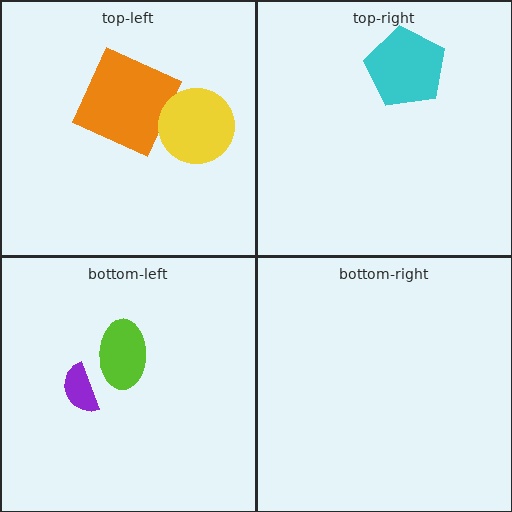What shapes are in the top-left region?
The orange square, the yellow circle.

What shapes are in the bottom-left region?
The purple semicircle, the lime ellipse.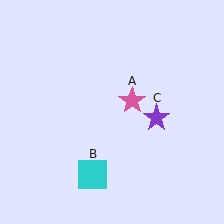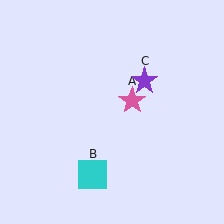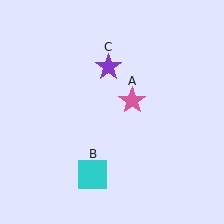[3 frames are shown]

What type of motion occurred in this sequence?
The purple star (object C) rotated counterclockwise around the center of the scene.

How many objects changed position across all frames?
1 object changed position: purple star (object C).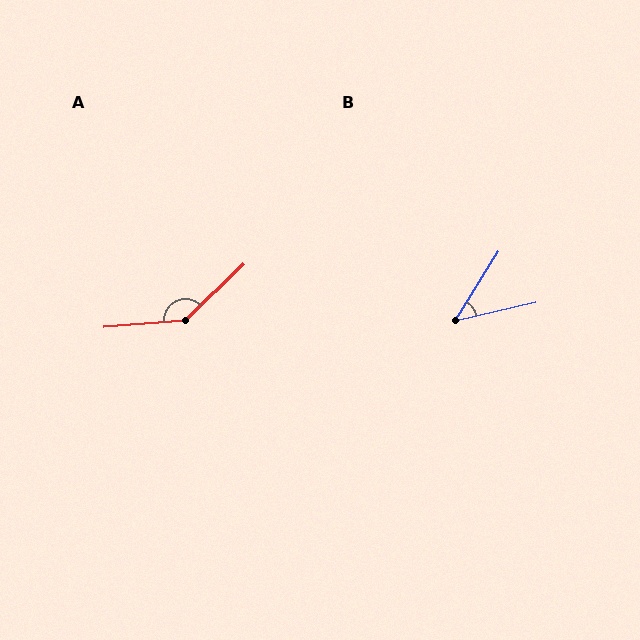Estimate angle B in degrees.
Approximately 45 degrees.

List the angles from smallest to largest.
B (45°), A (141°).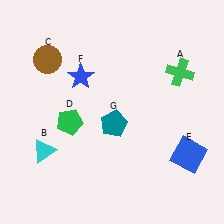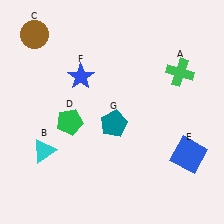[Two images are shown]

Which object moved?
The brown circle (C) moved up.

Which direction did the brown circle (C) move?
The brown circle (C) moved up.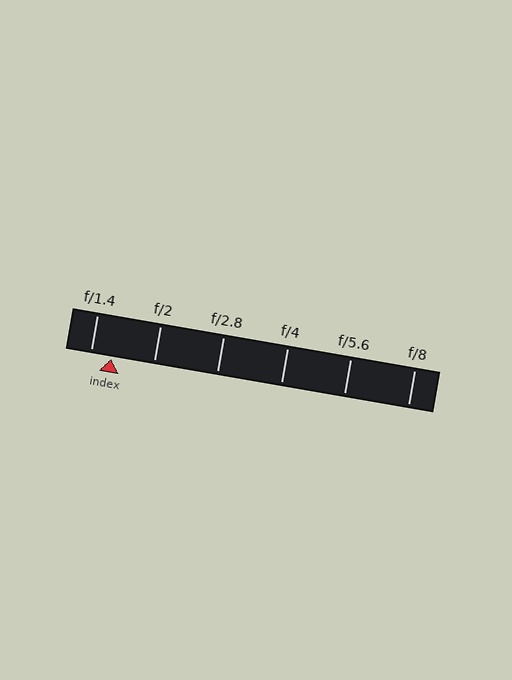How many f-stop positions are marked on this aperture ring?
There are 6 f-stop positions marked.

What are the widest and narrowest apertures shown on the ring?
The widest aperture shown is f/1.4 and the narrowest is f/8.